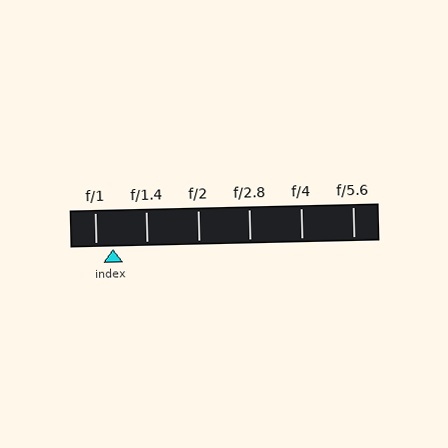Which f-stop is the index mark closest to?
The index mark is closest to f/1.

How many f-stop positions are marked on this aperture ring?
There are 6 f-stop positions marked.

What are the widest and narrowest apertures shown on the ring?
The widest aperture shown is f/1 and the narrowest is f/5.6.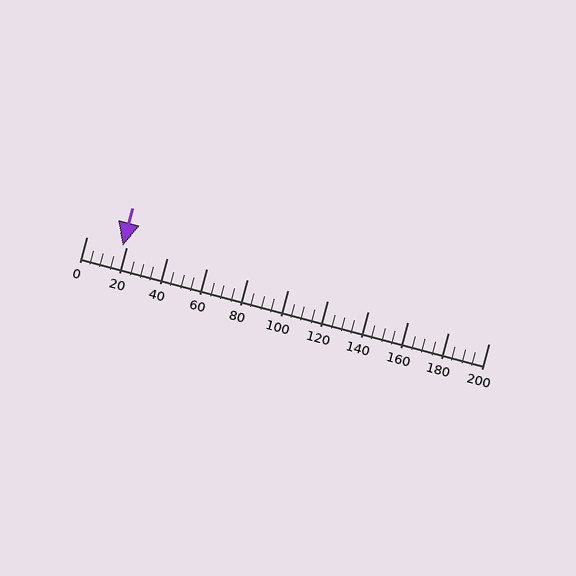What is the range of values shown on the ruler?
The ruler shows values from 0 to 200.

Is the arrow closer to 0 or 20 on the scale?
The arrow is closer to 20.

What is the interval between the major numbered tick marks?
The major tick marks are spaced 20 units apart.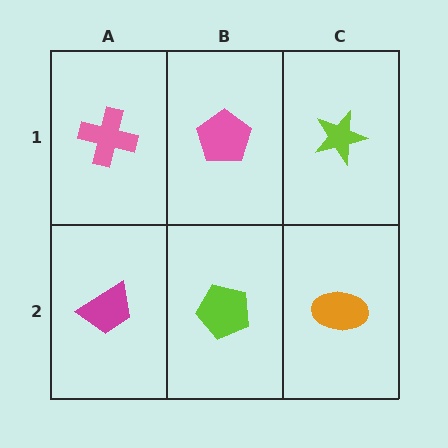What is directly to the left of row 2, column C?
A lime pentagon.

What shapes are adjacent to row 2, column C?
A lime star (row 1, column C), a lime pentagon (row 2, column B).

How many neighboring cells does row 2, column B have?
3.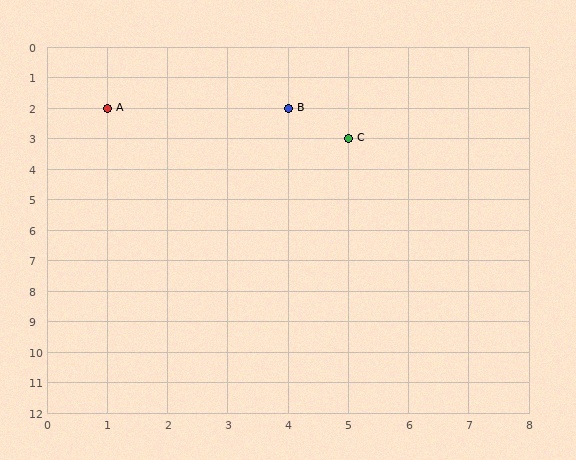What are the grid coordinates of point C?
Point C is at grid coordinates (5, 3).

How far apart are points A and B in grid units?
Points A and B are 3 columns apart.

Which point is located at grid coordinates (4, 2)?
Point B is at (4, 2).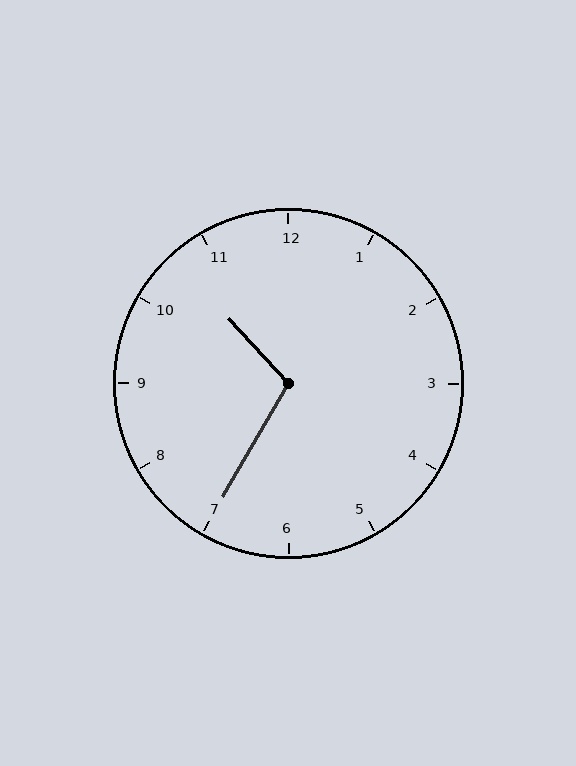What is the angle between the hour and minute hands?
Approximately 108 degrees.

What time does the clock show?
10:35.